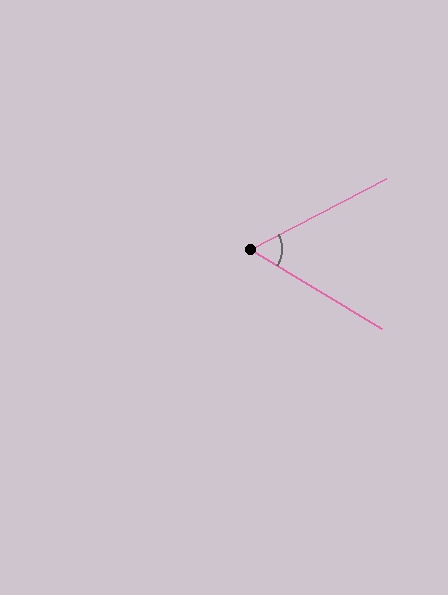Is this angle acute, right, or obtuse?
It is acute.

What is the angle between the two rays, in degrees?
Approximately 59 degrees.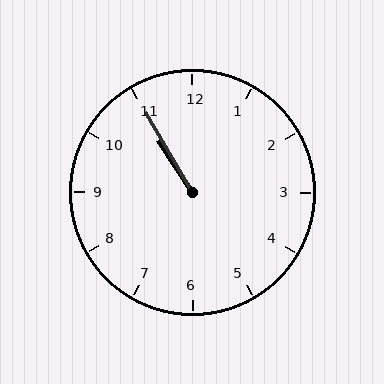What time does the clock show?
10:55.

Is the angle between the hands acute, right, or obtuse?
It is acute.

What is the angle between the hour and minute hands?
Approximately 2 degrees.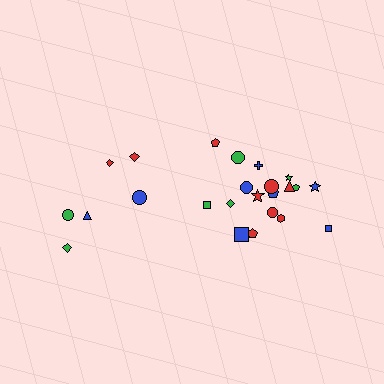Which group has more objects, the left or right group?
The right group.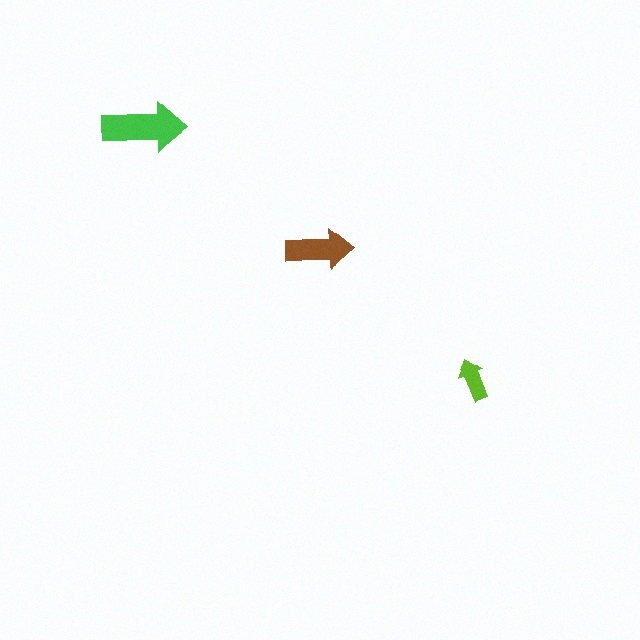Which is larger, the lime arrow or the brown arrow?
The brown one.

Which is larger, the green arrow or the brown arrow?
The green one.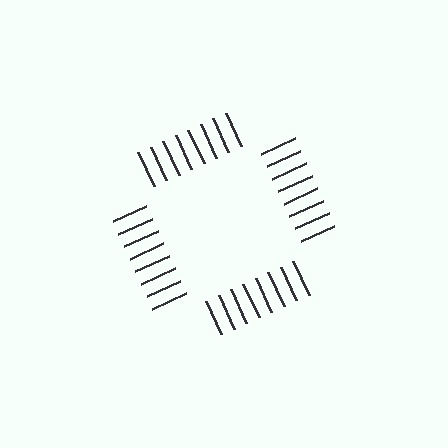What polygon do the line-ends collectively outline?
An illusory square — the line segments terminate on its edges but no continuous stroke is drawn.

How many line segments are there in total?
32 — 8 along each of the 4 edges.